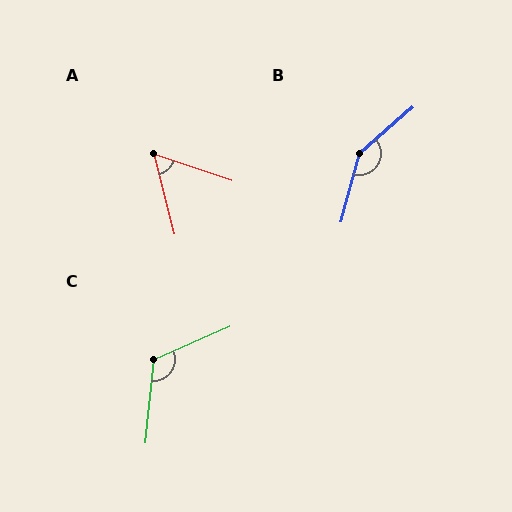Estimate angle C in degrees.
Approximately 119 degrees.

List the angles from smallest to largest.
A (57°), C (119°), B (147°).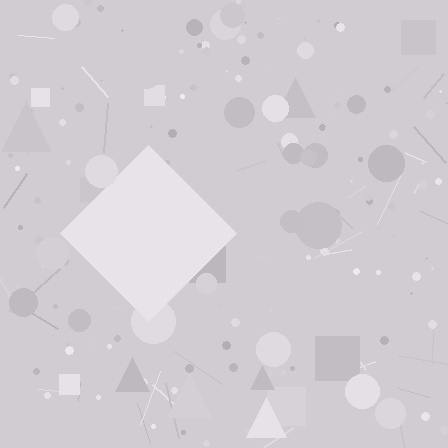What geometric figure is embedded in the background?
A diamond is embedded in the background.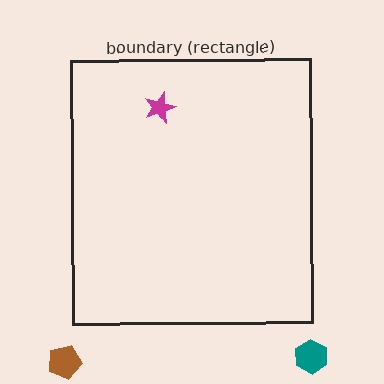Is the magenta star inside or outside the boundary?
Inside.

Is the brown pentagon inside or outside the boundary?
Outside.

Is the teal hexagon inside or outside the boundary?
Outside.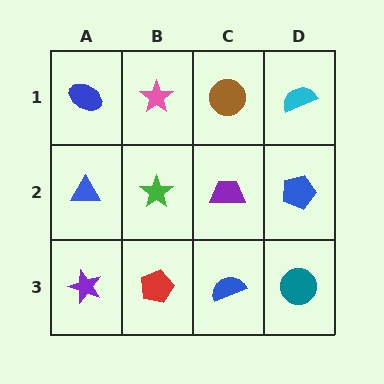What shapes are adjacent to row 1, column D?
A blue pentagon (row 2, column D), a brown circle (row 1, column C).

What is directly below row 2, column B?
A red pentagon.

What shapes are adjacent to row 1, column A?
A blue triangle (row 2, column A), a pink star (row 1, column B).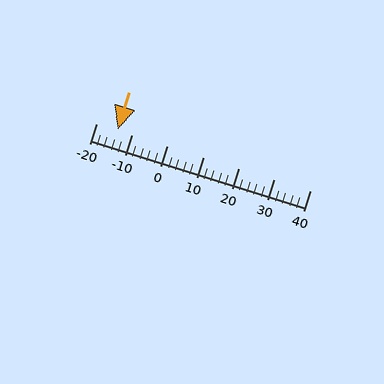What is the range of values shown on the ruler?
The ruler shows values from -20 to 40.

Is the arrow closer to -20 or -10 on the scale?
The arrow is closer to -10.